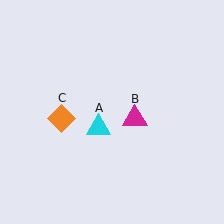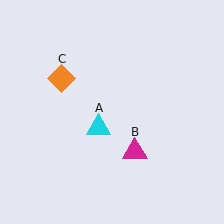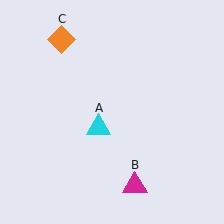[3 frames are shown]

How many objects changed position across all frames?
2 objects changed position: magenta triangle (object B), orange diamond (object C).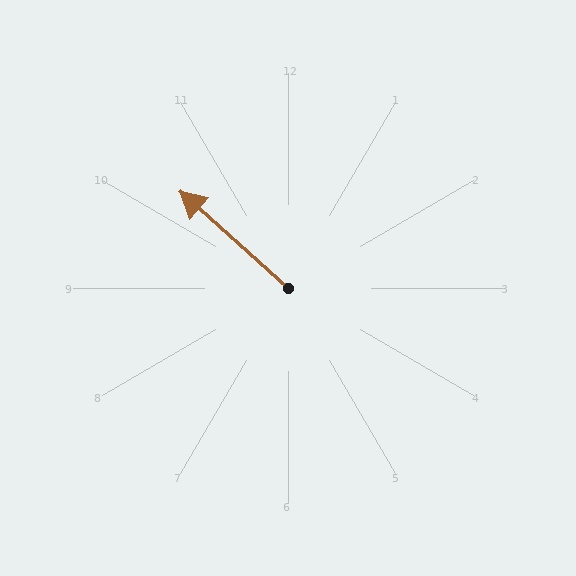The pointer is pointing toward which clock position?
Roughly 10 o'clock.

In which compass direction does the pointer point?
Northwest.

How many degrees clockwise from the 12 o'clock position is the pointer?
Approximately 312 degrees.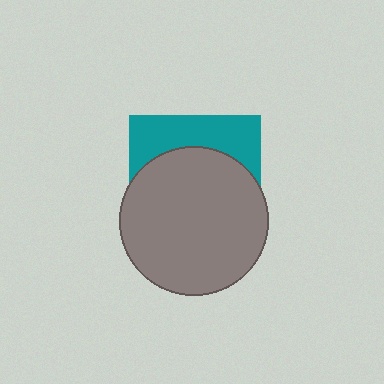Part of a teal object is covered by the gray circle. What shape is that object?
It is a square.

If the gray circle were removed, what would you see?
You would see the complete teal square.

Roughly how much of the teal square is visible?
A small part of it is visible (roughly 32%).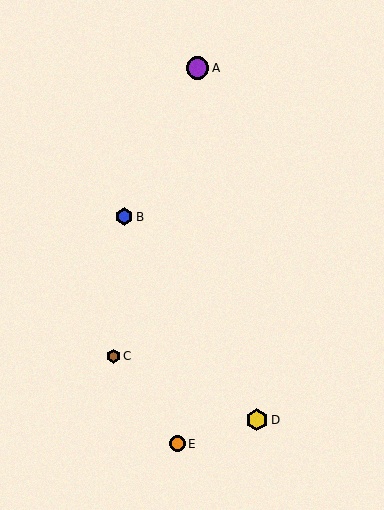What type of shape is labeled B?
Shape B is a blue hexagon.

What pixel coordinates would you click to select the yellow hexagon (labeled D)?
Click at (257, 420) to select the yellow hexagon D.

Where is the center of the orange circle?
The center of the orange circle is at (178, 444).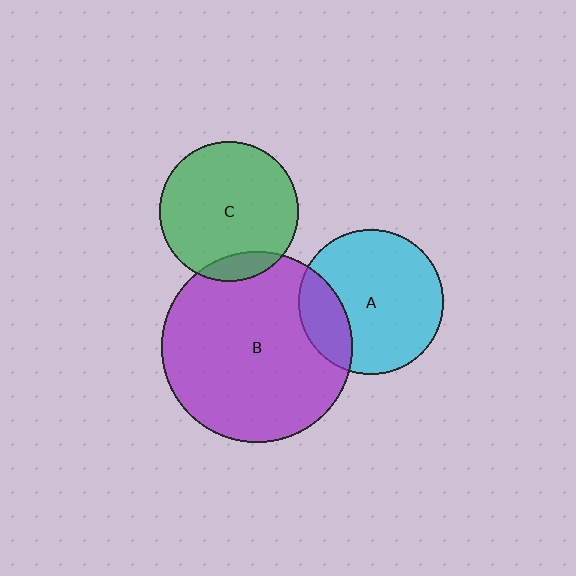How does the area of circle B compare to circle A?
Approximately 1.7 times.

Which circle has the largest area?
Circle B (purple).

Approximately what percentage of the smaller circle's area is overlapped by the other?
Approximately 10%.